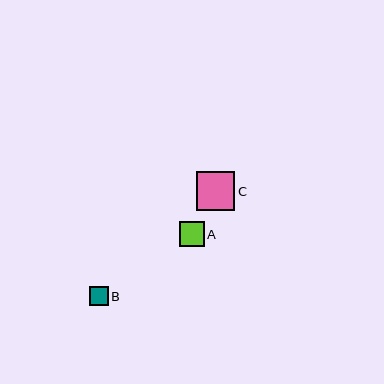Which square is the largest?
Square C is the largest with a size of approximately 38 pixels.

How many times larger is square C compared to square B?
Square C is approximately 2.1 times the size of square B.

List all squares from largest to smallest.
From largest to smallest: C, A, B.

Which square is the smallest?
Square B is the smallest with a size of approximately 18 pixels.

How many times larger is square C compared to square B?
Square C is approximately 2.1 times the size of square B.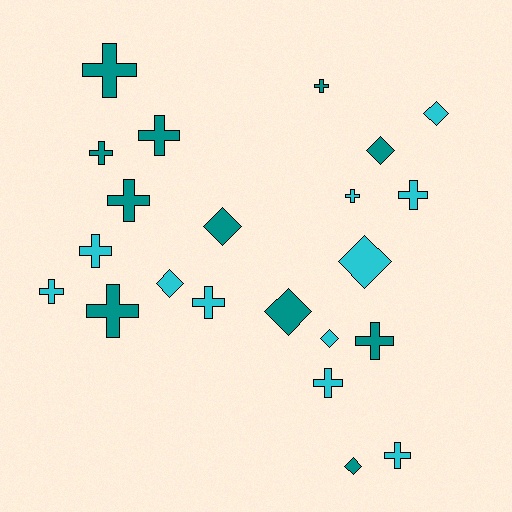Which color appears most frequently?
Cyan, with 11 objects.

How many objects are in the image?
There are 22 objects.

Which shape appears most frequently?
Cross, with 14 objects.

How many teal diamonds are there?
There are 4 teal diamonds.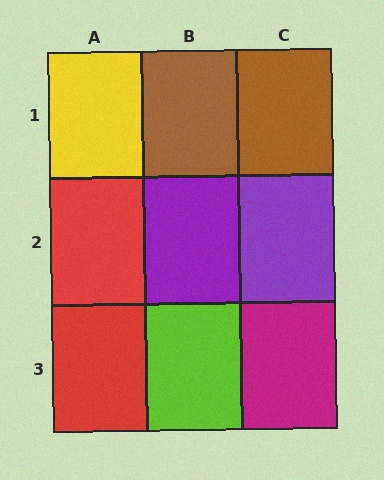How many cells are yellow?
1 cell is yellow.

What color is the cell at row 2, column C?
Purple.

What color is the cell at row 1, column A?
Yellow.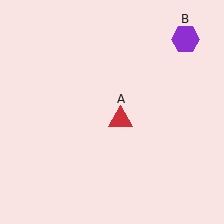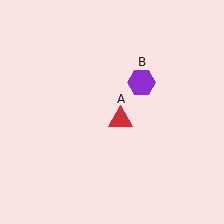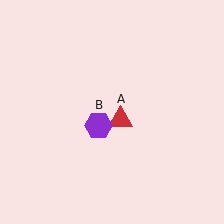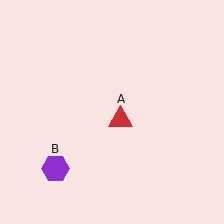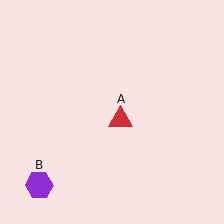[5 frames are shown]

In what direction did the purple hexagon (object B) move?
The purple hexagon (object B) moved down and to the left.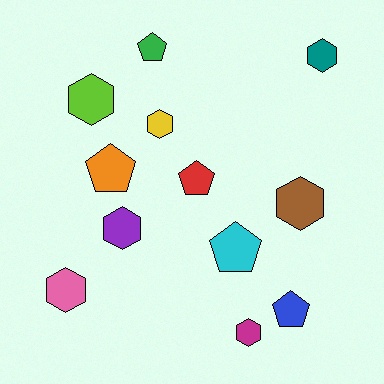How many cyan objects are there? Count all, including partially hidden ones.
There is 1 cyan object.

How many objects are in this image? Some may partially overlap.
There are 12 objects.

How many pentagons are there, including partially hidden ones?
There are 5 pentagons.